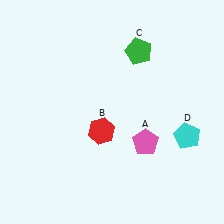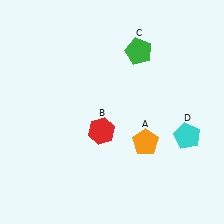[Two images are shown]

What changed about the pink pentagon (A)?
In Image 1, A is pink. In Image 2, it changed to orange.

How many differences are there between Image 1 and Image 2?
There is 1 difference between the two images.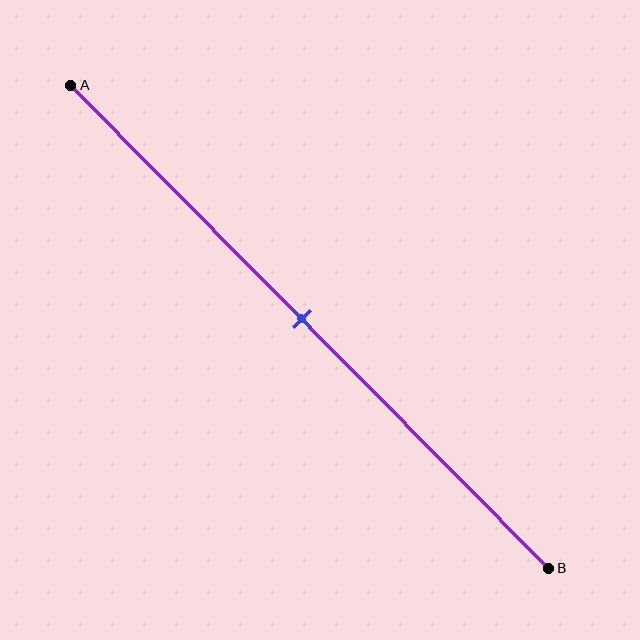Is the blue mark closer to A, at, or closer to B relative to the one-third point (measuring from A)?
The blue mark is closer to point B than the one-third point of segment AB.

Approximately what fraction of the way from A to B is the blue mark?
The blue mark is approximately 50% of the way from A to B.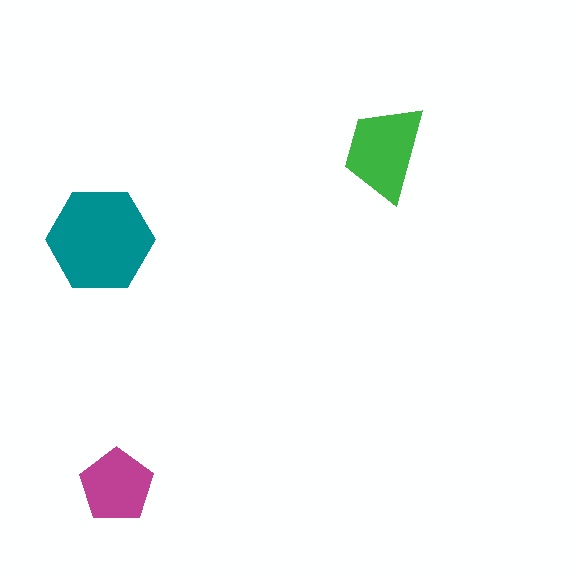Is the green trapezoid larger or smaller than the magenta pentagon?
Larger.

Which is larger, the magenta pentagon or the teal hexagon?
The teal hexagon.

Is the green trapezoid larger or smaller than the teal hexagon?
Smaller.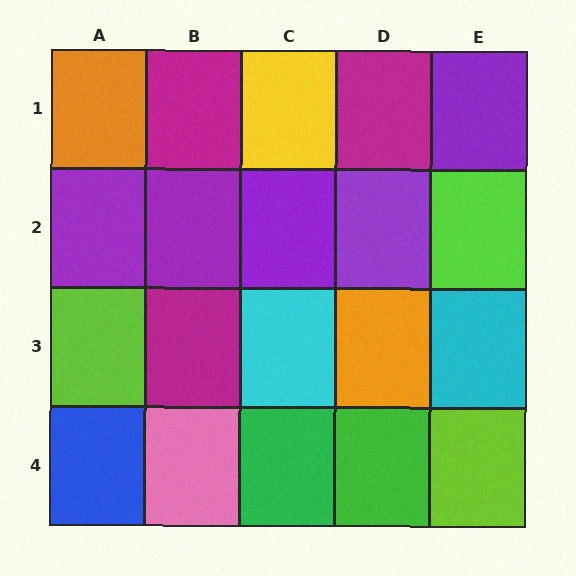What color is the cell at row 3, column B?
Magenta.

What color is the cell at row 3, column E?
Cyan.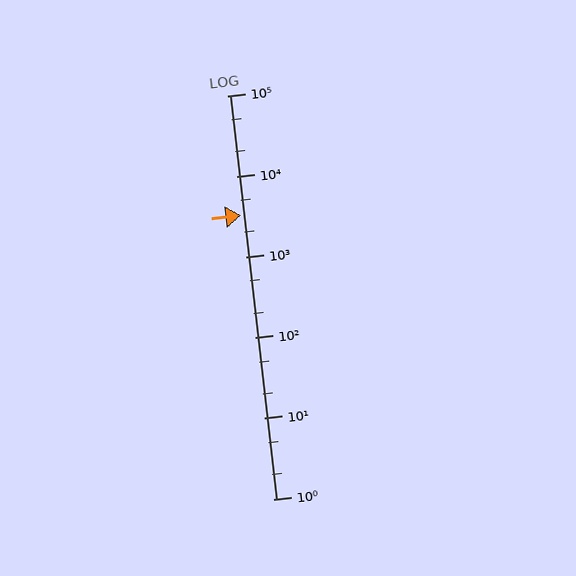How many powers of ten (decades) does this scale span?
The scale spans 5 decades, from 1 to 100000.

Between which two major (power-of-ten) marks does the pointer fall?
The pointer is between 1000 and 10000.